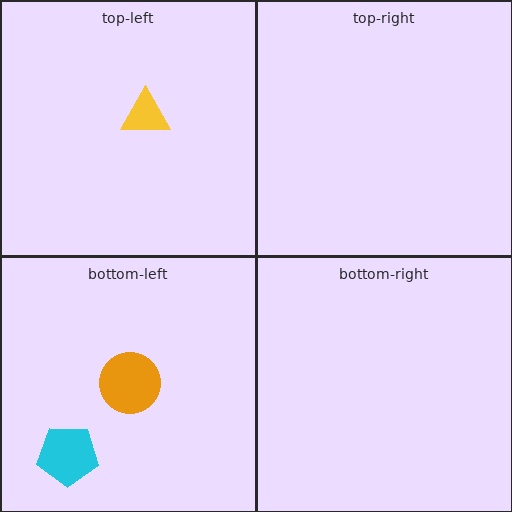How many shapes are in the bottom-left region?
2.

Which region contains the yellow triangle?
The top-left region.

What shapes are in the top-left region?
The yellow triangle.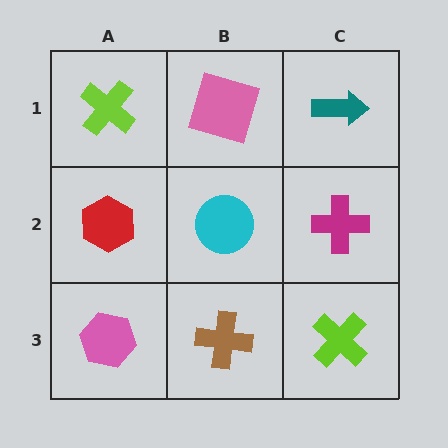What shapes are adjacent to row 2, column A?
A lime cross (row 1, column A), a pink hexagon (row 3, column A), a cyan circle (row 2, column B).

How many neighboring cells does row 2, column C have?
3.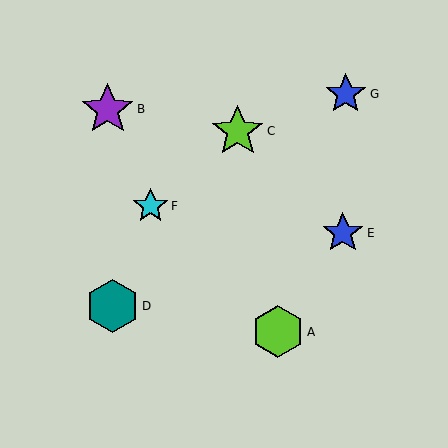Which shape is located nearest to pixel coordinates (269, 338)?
The lime hexagon (labeled A) at (278, 332) is nearest to that location.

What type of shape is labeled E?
Shape E is a blue star.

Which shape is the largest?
The teal hexagon (labeled D) is the largest.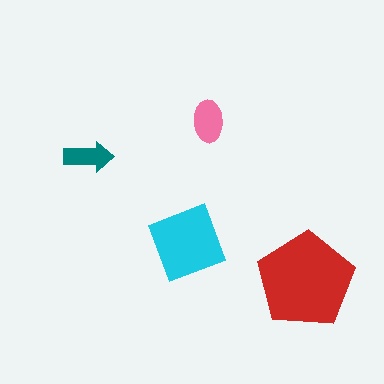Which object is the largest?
The red pentagon.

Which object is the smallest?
The teal arrow.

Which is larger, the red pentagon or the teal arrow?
The red pentagon.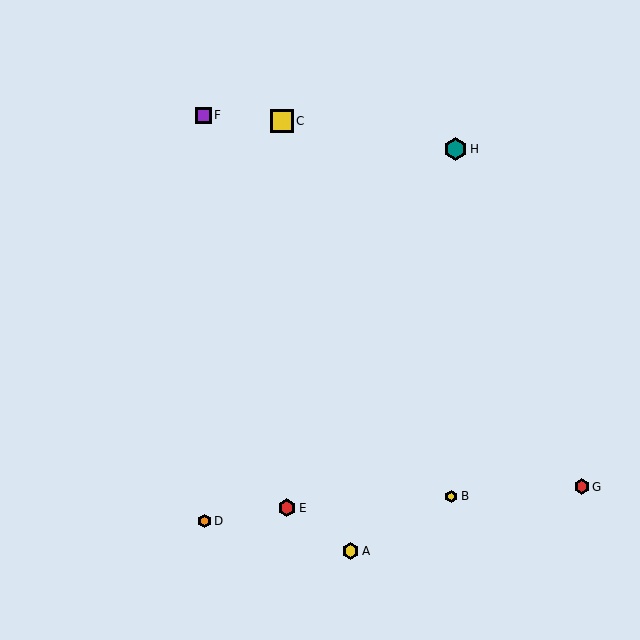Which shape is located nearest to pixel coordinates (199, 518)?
The orange hexagon (labeled D) at (204, 521) is nearest to that location.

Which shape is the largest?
The yellow square (labeled C) is the largest.